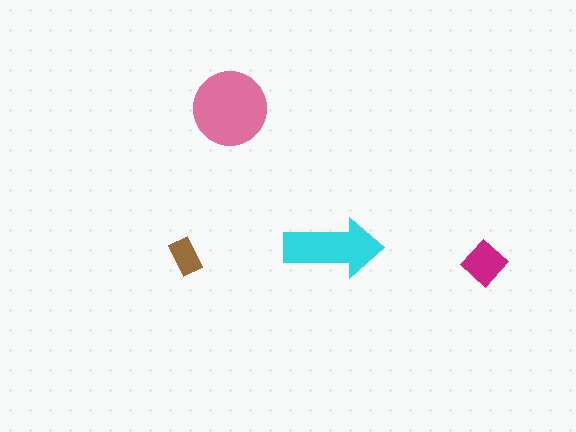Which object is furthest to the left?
The brown rectangle is leftmost.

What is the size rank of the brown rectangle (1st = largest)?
4th.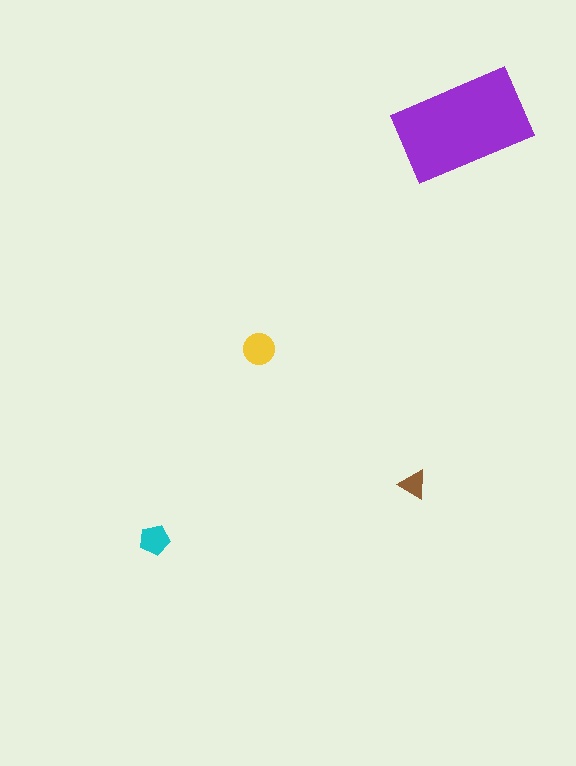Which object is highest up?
The purple rectangle is topmost.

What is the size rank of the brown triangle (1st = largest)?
4th.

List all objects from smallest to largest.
The brown triangle, the cyan pentagon, the yellow circle, the purple rectangle.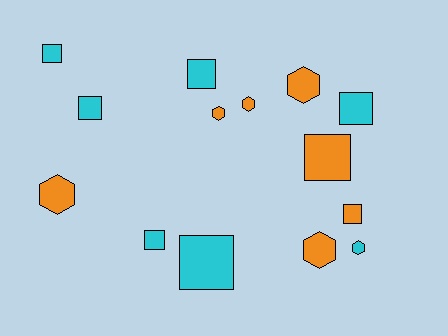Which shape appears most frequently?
Square, with 8 objects.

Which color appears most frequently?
Cyan, with 7 objects.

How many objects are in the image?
There are 14 objects.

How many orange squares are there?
There are 2 orange squares.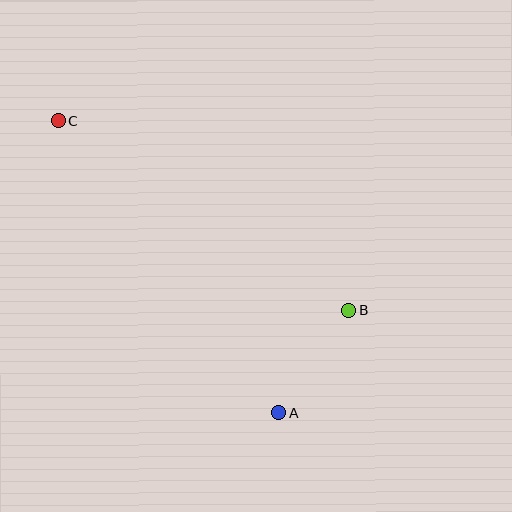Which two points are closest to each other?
Points A and B are closest to each other.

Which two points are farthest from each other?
Points A and C are farthest from each other.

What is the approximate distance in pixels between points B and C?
The distance between B and C is approximately 347 pixels.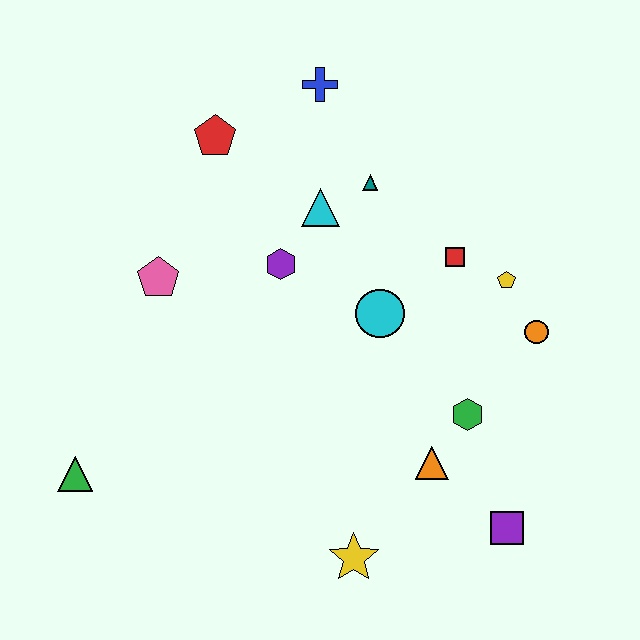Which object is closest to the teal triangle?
The cyan triangle is closest to the teal triangle.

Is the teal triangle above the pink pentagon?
Yes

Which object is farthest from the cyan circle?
The green triangle is farthest from the cyan circle.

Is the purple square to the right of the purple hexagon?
Yes